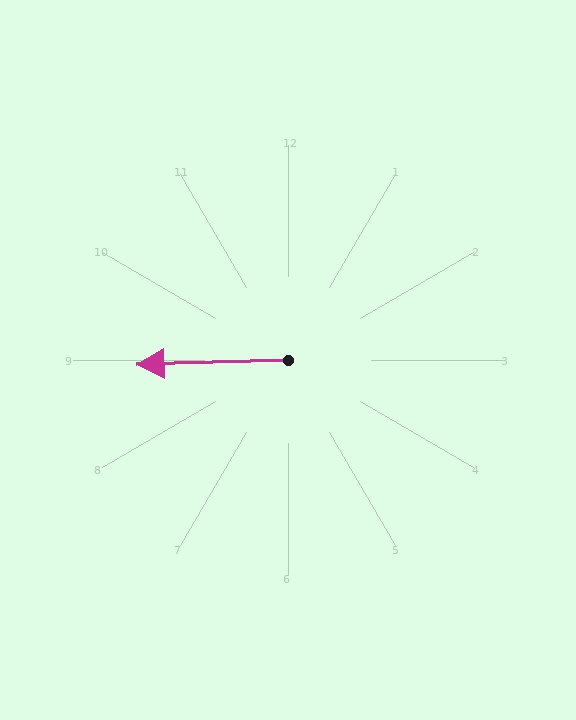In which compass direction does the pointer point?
West.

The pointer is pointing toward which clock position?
Roughly 9 o'clock.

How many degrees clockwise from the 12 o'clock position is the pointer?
Approximately 268 degrees.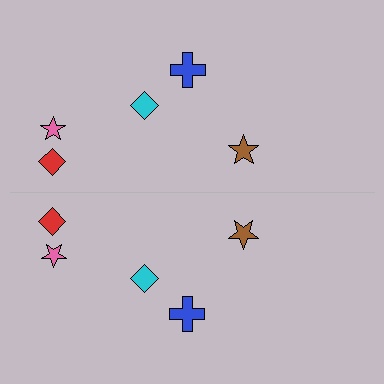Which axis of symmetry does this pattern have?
The pattern has a horizontal axis of symmetry running through the center of the image.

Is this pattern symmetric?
Yes, this pattern has bilateral (reflection) symmetry.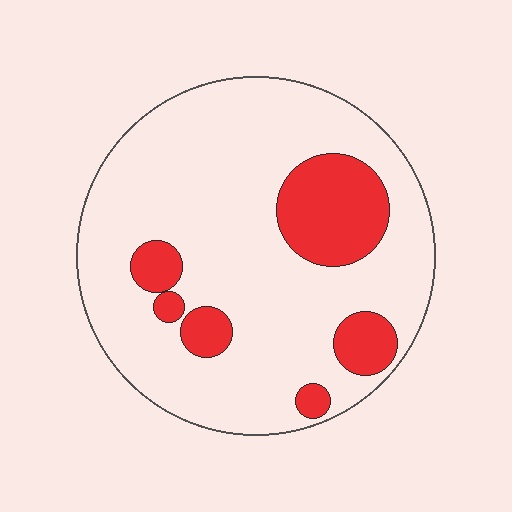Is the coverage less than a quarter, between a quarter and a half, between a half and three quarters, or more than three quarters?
Less than a quarter.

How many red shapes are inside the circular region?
6.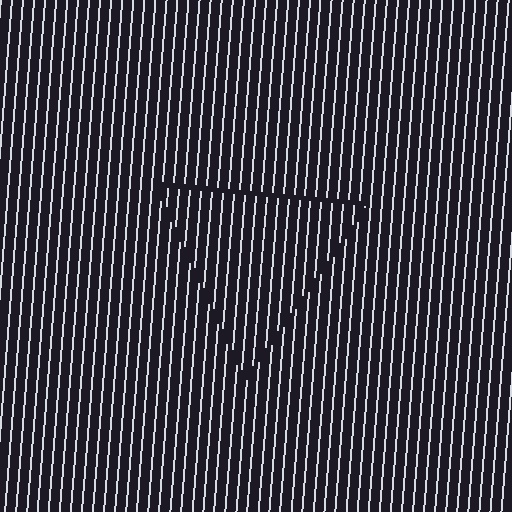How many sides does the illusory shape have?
3 sides — the line-ends trace a triangle.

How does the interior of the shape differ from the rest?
The interior of the shape contains the same grating, shifted by half a period — the contour is defined by the phase discontinuity where line-ends from the inner and outer gratings abut.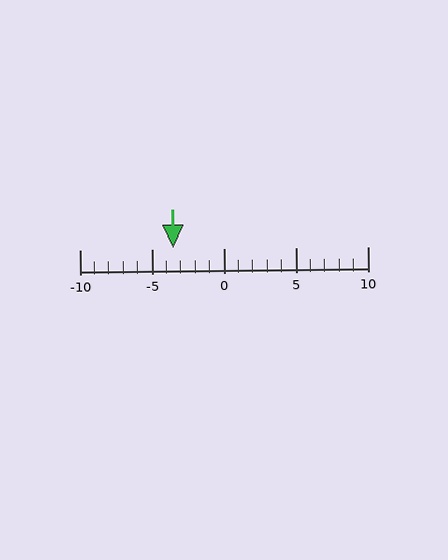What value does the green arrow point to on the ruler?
The green arrow points to approximately -4.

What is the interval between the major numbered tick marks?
The major tick marks are spaced 5 units apart.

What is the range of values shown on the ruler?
The ruler shows values from -10 to 10.